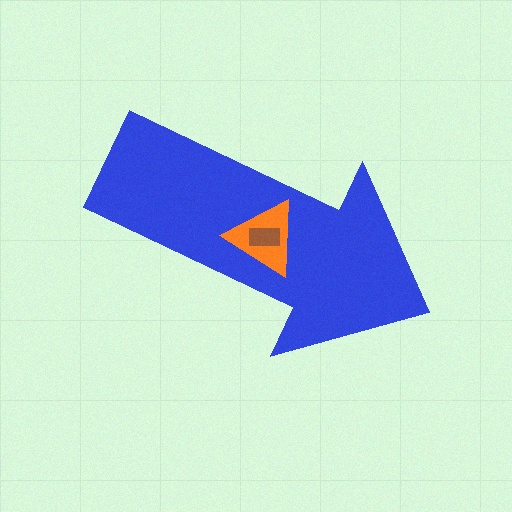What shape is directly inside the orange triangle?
The brown rectangle.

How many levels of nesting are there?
3.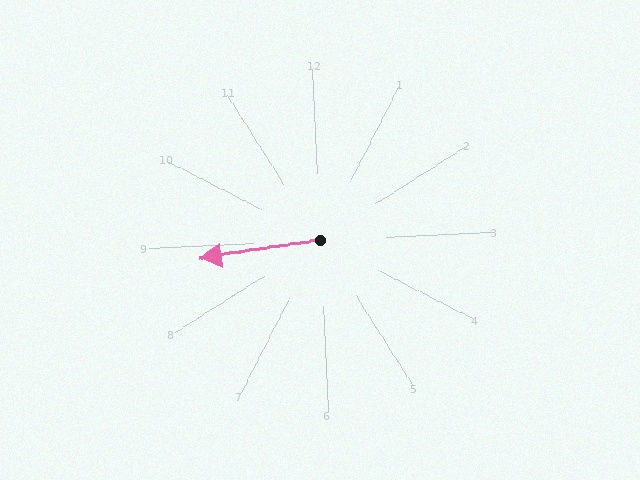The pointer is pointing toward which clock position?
Roughly 9 o'clock.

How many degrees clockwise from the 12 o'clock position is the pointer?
Approximately 264 degrees.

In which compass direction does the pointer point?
West.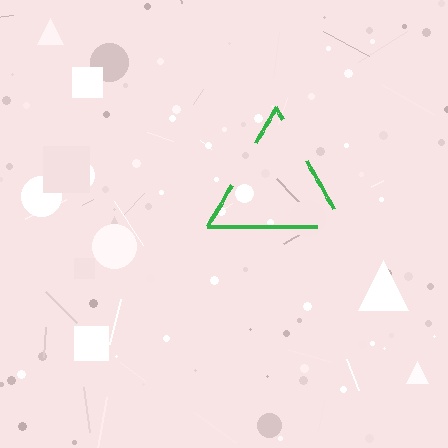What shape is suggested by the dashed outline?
The dashed outline suggests a triangle.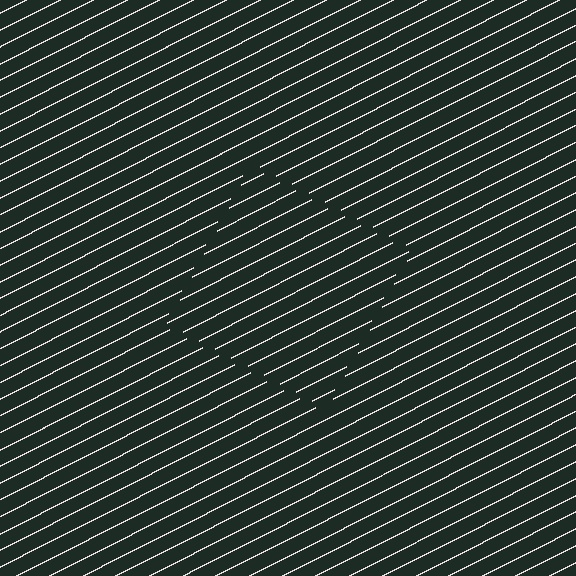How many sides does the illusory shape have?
4 sides — the line-ends trace a square.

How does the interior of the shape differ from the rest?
The interior of the shape contains the same grating, shifted by half a period — the contour is defined by the phase discontinuity where line-ends from the inner and outer gratings abut.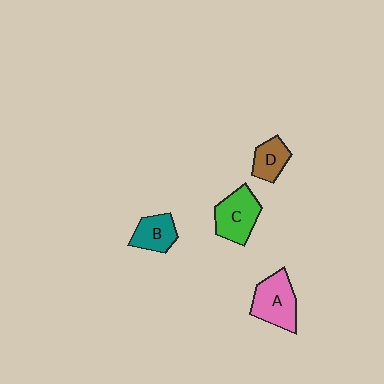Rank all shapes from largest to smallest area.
From largest to smallest: A (pink), C (green), B (teal), D (brown).